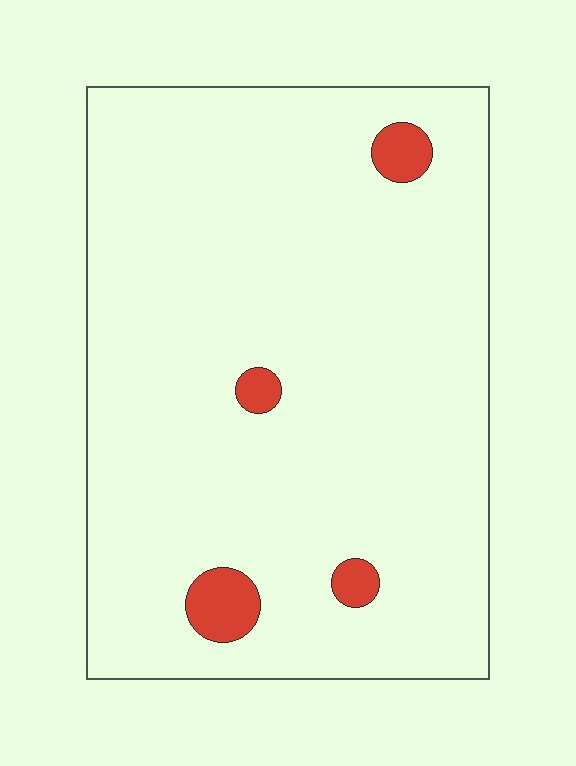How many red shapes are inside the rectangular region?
4.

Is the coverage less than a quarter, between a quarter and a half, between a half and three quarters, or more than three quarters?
Less than a quarter.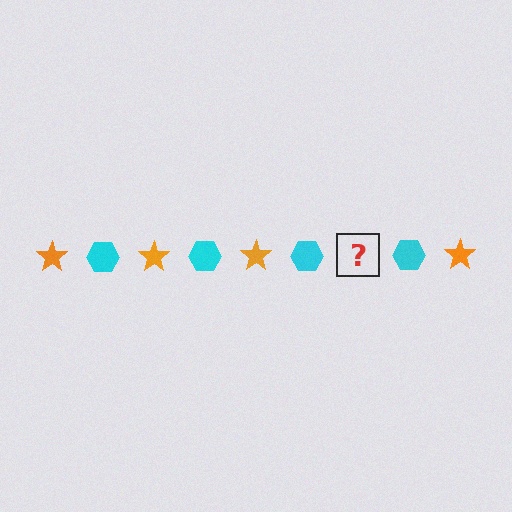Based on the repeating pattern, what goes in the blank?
The blank should be an orange star.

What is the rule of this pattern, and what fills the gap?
The rule is that the pattern alternates between orange star and cyan hexagon. The gap should be filled with an orange star.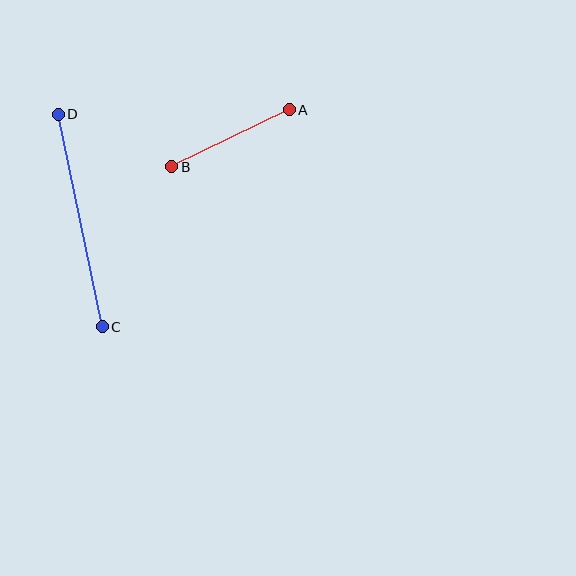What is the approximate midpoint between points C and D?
The midpoint is at approximately (80, 220) pixels.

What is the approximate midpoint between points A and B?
The midpoint is at approximately (230, 138) pixels.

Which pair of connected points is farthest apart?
Points C and D are farthest apart.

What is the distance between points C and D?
The distance is approximately 217 pixels.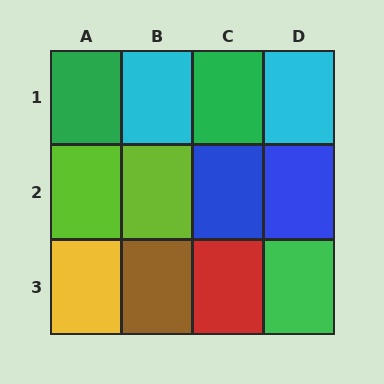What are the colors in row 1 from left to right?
Green, cyan, green, cyan.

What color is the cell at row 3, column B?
Brown.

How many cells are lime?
2 cells are lime.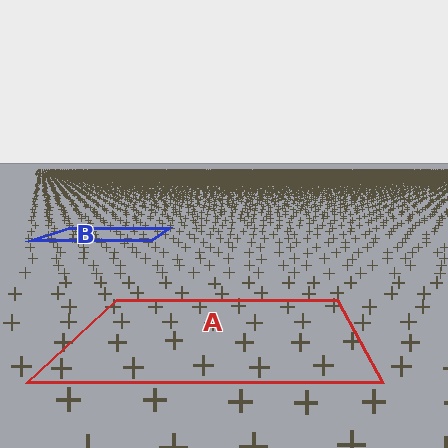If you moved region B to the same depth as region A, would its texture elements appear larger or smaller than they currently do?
They would appear larger. At a closer depth, the same texture elements are projected at a bigger on-screen size.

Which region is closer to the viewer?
Region A is closer. The texture elements there are larger and more spread out.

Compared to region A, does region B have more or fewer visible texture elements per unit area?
Region B has more texture elements per unit area — they are packed more densely because it is farther away.